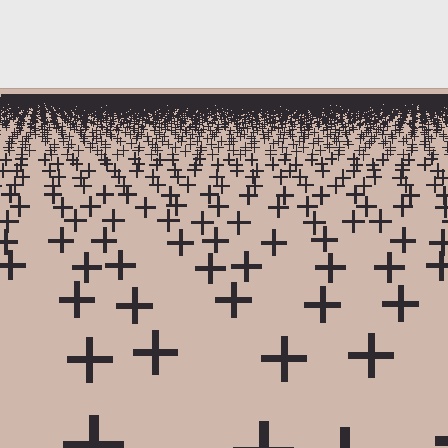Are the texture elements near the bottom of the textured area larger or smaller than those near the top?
Larger. Near the bottom, elements are closer to the viewer and appear at a bigger on-screen size.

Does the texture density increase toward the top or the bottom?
Density increases toward the top.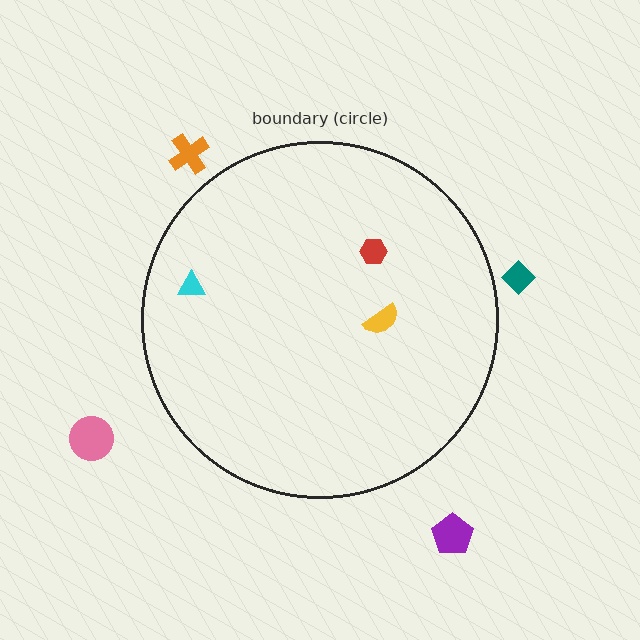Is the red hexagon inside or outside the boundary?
Inside.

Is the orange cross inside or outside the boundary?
Outside.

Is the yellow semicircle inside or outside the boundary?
Inside.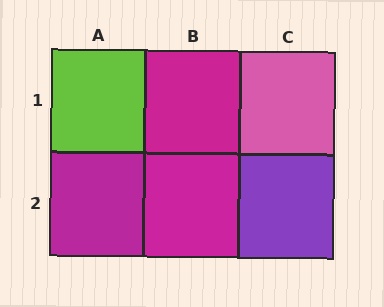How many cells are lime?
1 cell is lime.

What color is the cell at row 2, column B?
Magenta.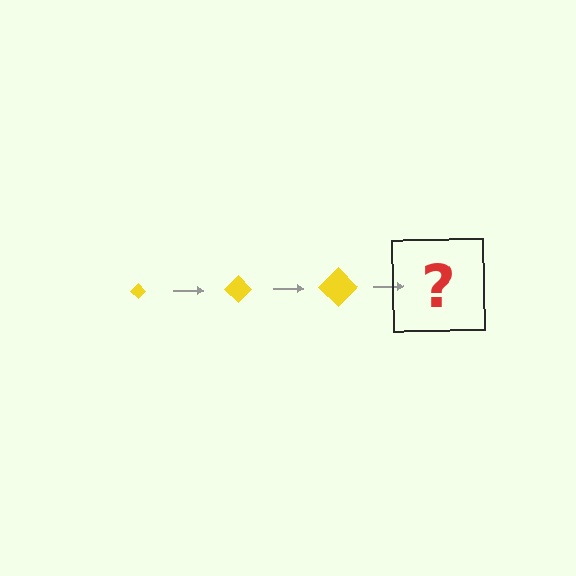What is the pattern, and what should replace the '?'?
The pattern is that the diamond gets progressively larger each step. The '?' should be a yellow diamond, larger than the previous one.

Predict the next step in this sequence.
The next step is a yellow diamond, larger than the previous one.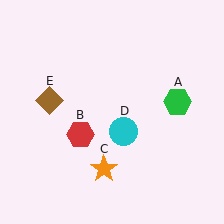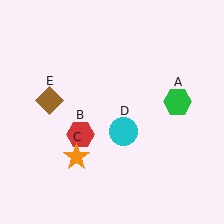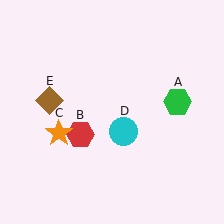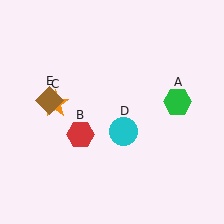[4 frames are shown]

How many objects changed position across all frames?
1 object changed position: orange star (object C).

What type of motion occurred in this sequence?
The orange star (object C) rotated clockwise around the center of the scene.